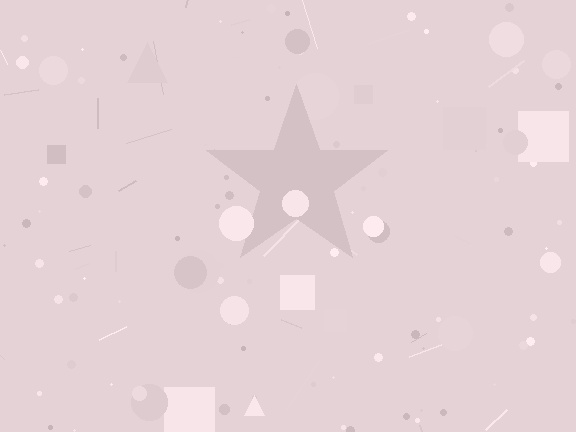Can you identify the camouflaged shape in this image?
The camouflaged shape is a star.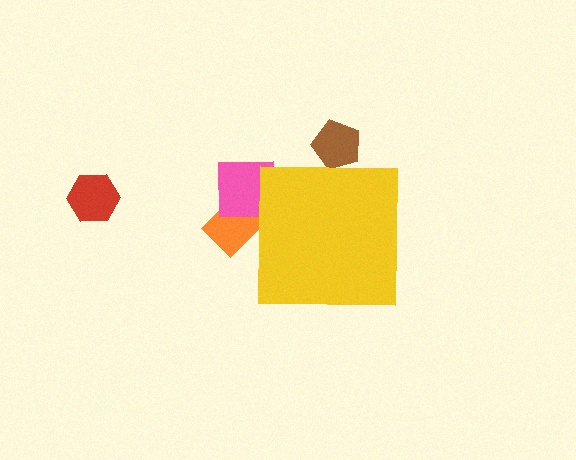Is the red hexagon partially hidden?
No, the red hexagon is fully visible.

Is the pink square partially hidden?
Yes, the pink square is partially hidden behind the yellow square.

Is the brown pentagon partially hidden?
Yes, the brown pentagon is partially hidden behind the yellow square.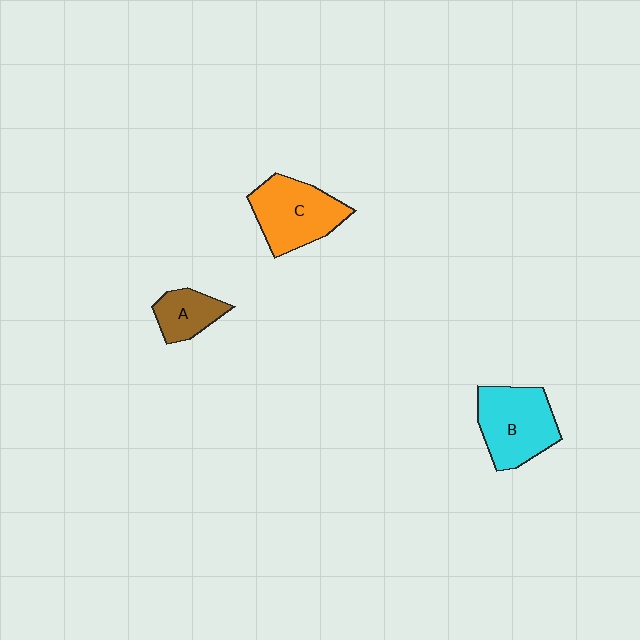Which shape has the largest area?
Shape B (cyan).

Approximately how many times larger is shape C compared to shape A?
Approximately 1.9 times.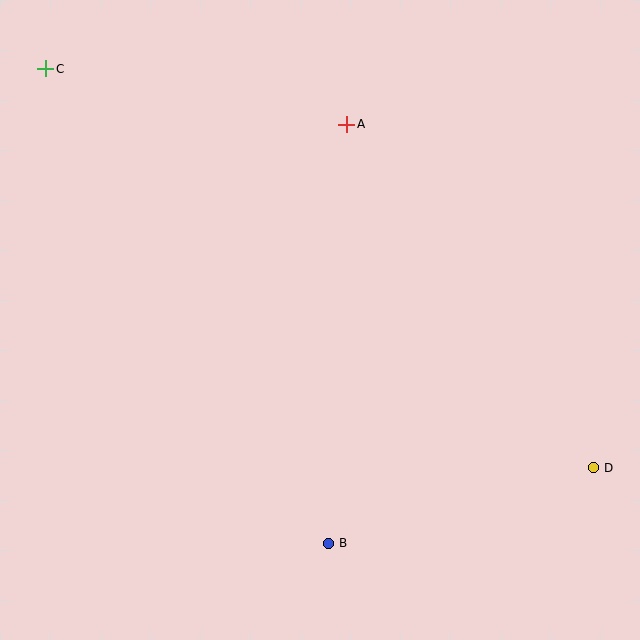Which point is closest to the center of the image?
Point A at (347, 124) is closest to the center.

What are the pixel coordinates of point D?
Point D is at (594, 468).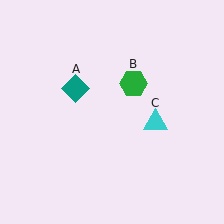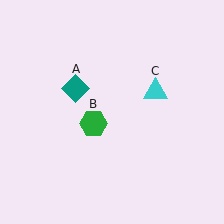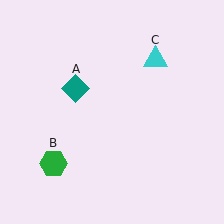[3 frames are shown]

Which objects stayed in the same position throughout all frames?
Teal diamond (object A) remained stationary.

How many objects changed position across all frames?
2 objects changed position: green hexagon (object B), cyan triangle (object C).